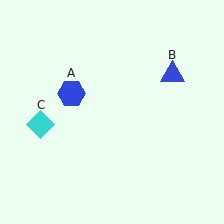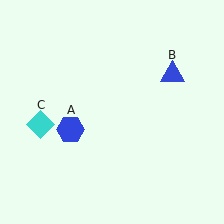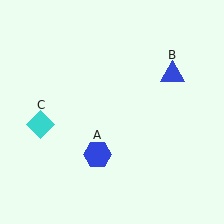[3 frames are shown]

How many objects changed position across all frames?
1 object changed position: blue hexagon (object A).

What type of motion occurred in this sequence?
The blue hexagon (object A) rotated counterclockwise around the center of the scene.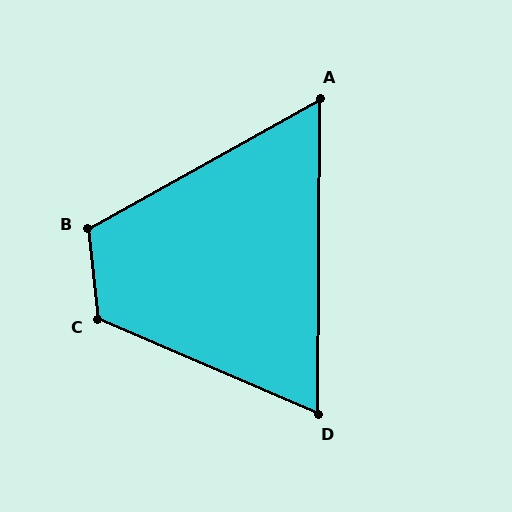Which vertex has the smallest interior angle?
A, at approximately 60 degrees.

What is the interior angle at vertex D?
Approximately 67 degrees (acute).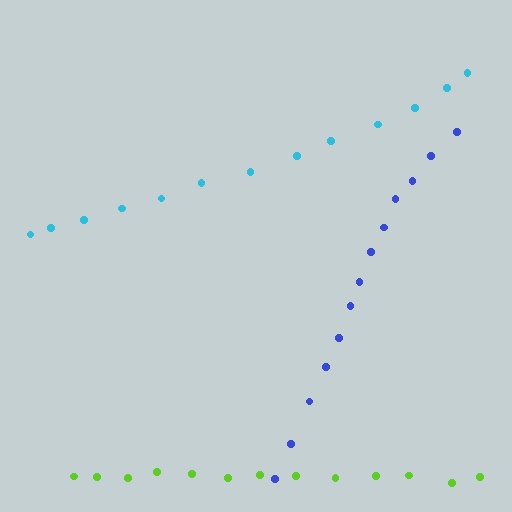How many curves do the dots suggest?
There are 3 distinct paths.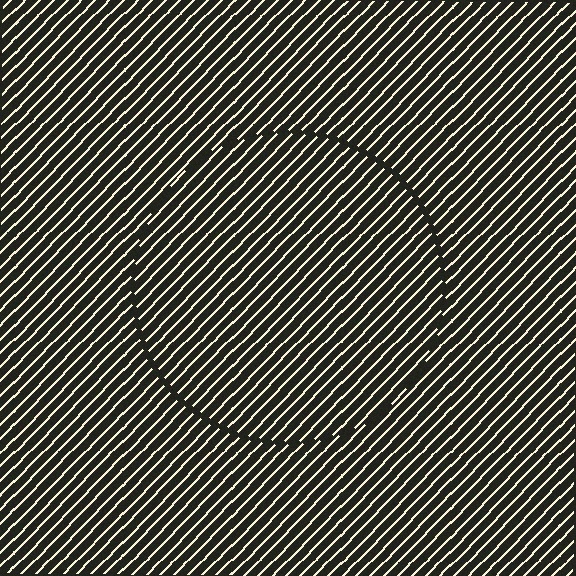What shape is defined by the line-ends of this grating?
An illusory circle. The interior of the shape contains the same grating, shifted by half a period — the contour is defined by the phase discontinuity where line-ends from the inner and outer gratings abut.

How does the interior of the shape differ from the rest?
The interior of the shape contains the same grating, shifted by half a period — the contour is defined by the phase discontinuity where line-ends from the inner and outer gratings abut.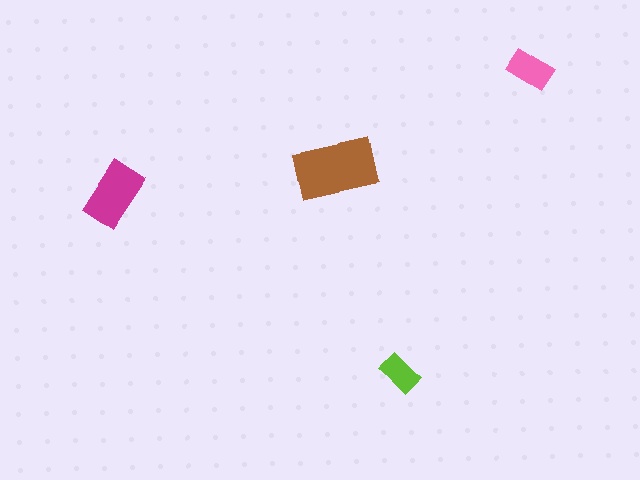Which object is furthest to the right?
The pink rectangle is rightmost.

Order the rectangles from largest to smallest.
the brown one, the magenta one, the pink one, the lime one.